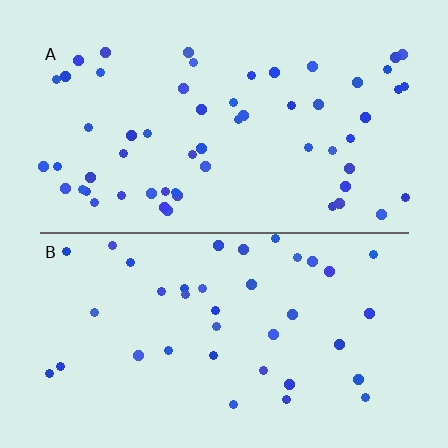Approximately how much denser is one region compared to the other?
Approximately 1.5× — region A over region B.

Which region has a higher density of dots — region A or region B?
A (the top).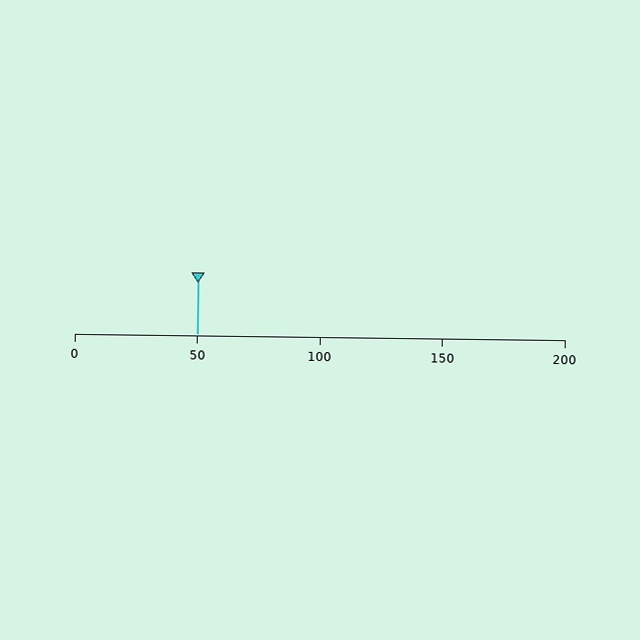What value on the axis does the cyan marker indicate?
The marker indicates approximately 50.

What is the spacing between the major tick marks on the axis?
The major ticks are spaced 50 apart.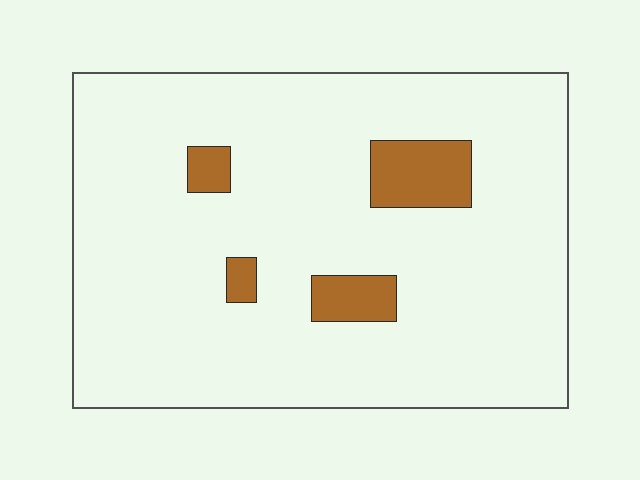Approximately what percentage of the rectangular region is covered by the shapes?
Approximately 10%.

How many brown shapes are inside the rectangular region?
4.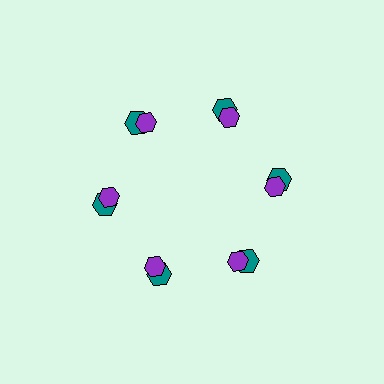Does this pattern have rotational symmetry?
Yes, this pattern has 6-fold rotational symmetry. It looks the same after rotating 60 degrees around the center.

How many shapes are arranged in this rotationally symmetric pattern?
There are 12 shapes, arranged in 6 groups of 2.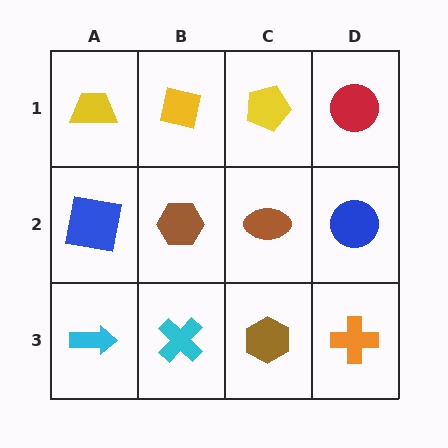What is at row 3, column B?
A cyan cross.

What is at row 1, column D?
A red circle.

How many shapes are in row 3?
4 shapes.